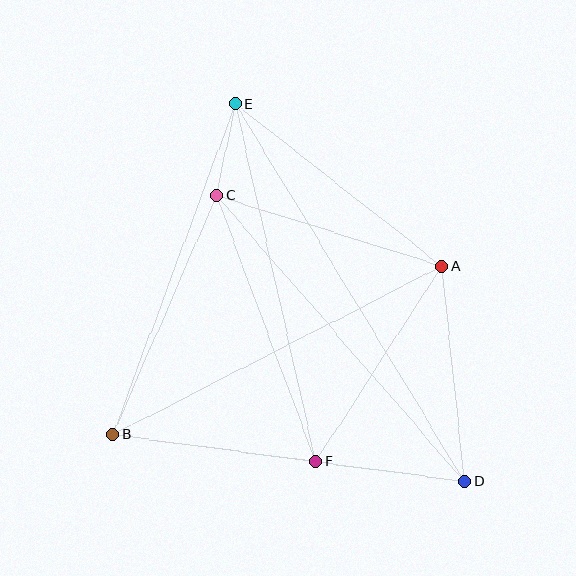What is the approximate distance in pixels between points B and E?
The distance between B and E is approximately 352 pixels.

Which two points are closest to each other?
Points C and E are closest to each other.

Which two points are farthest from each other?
Points D and E are farthest from each other.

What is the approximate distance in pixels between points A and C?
The distance between A and C is approximately 236 pixels.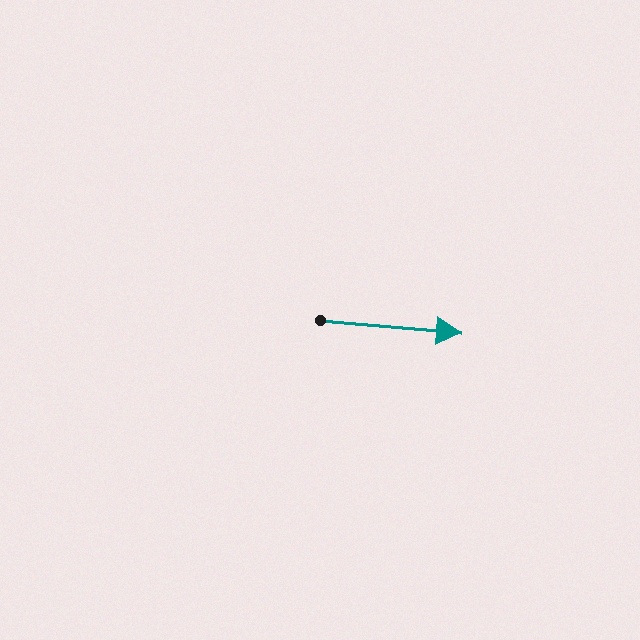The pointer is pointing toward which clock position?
Roughly 3 o'clock.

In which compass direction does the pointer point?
East.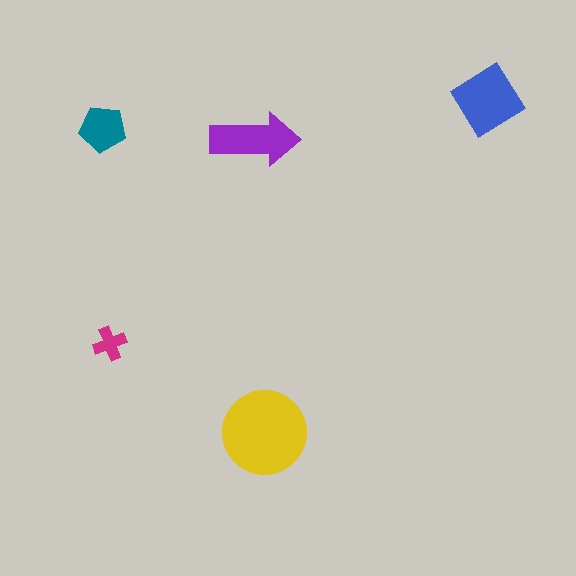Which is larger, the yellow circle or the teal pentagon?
The yellow circle.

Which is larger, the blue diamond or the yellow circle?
The yellow circle.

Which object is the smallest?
The magenta cross.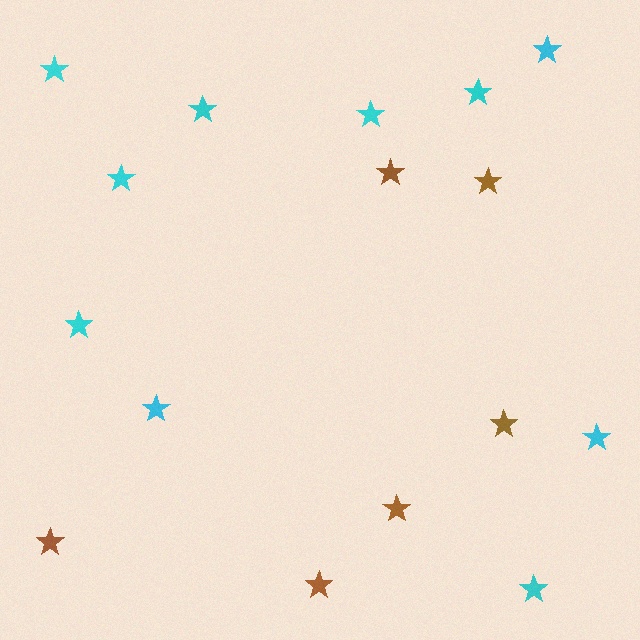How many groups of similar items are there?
There are 2 groups: one group of cyan stars (10) and one group of brown stars (6).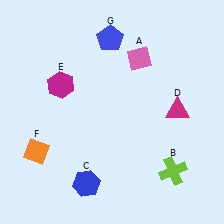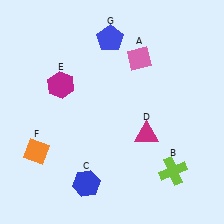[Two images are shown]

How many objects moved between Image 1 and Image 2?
1 object moved between the two images.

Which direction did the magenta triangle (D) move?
The magenta triangle (D) moved left.